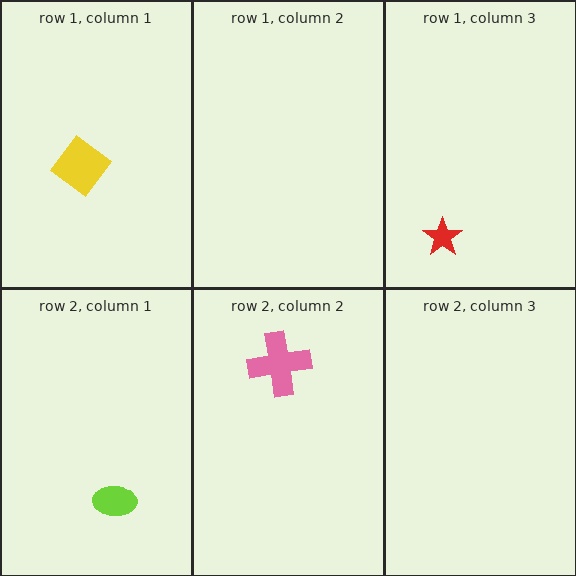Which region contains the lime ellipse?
The row 2, column 1 region.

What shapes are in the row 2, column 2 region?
The pink cross.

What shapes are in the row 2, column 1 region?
The lime ellipse.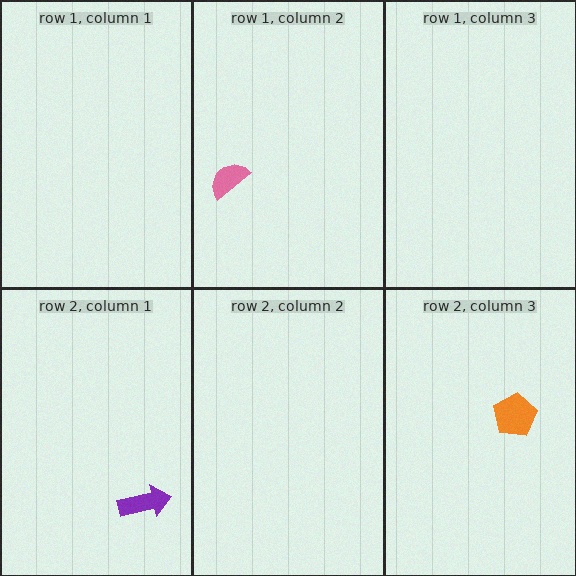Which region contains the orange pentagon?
The row 2, column 3 region.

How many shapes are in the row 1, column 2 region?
1.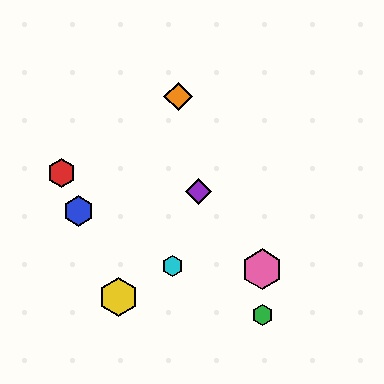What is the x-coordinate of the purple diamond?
The purple diamond is at x≈198.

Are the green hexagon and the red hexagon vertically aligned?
No, the green hexagon is at x≈262 and the red hexagon is at x≈61.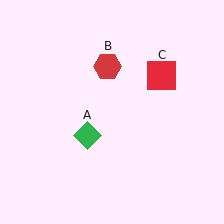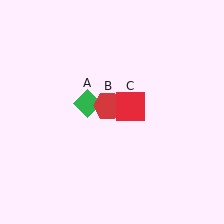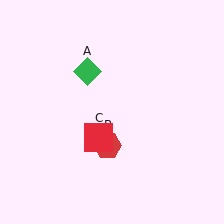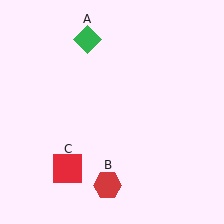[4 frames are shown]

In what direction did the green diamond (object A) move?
The green diamond (object A) moved up.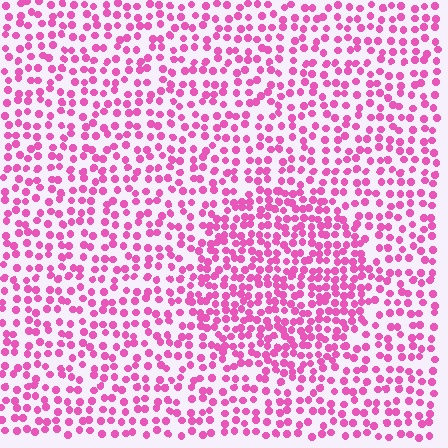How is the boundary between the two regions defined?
The boundary is defined by a change in element density (approximately 1.7x ratio). All elements are the same color, size, and shape.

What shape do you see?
I see a circle.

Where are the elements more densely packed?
The elements are more densely packed inside the circle boundary.